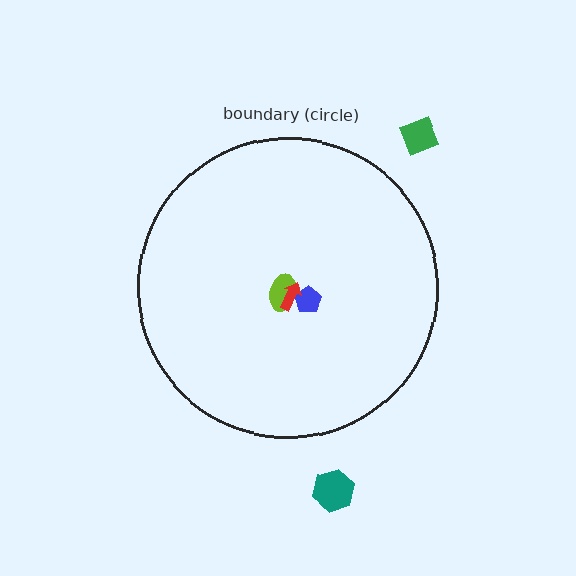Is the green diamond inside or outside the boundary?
Outside.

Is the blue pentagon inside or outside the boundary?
Inside.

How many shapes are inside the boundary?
3 inside, 2 outside.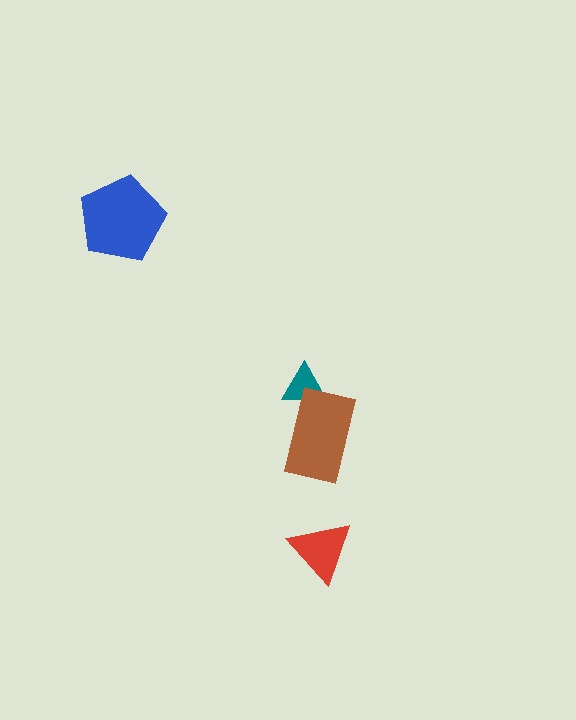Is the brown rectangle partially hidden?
No, no other shape covers it.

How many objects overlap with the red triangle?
0 objects overlap with the red triangle.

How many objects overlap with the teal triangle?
1 object overlaps with the teal triangle.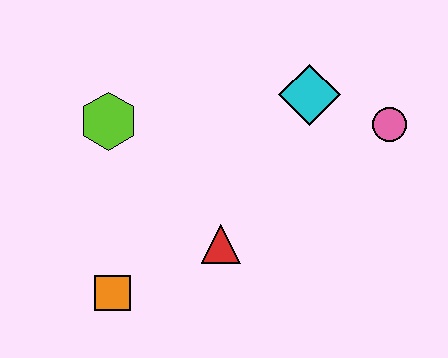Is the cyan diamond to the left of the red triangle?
No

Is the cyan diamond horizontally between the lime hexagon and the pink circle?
Yes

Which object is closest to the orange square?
The red triangle is closest to the orange square.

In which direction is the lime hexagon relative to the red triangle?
The lime hexagon is above the red triangle.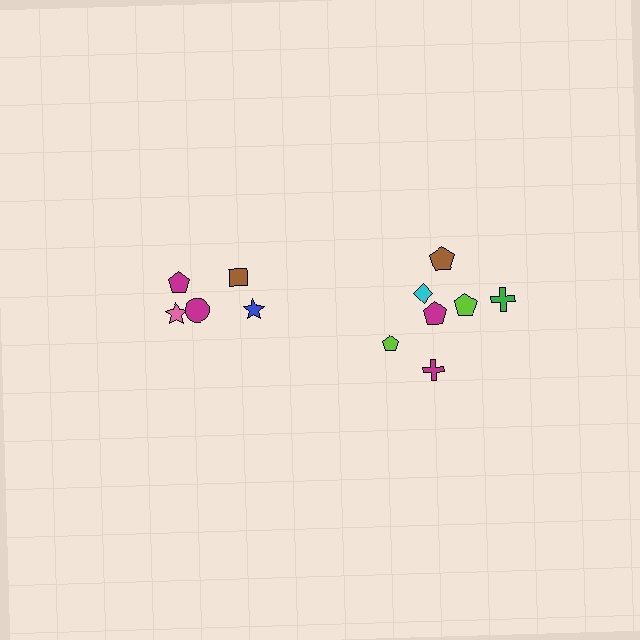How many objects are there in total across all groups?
There are 12 objects.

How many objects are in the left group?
There are 5 objects.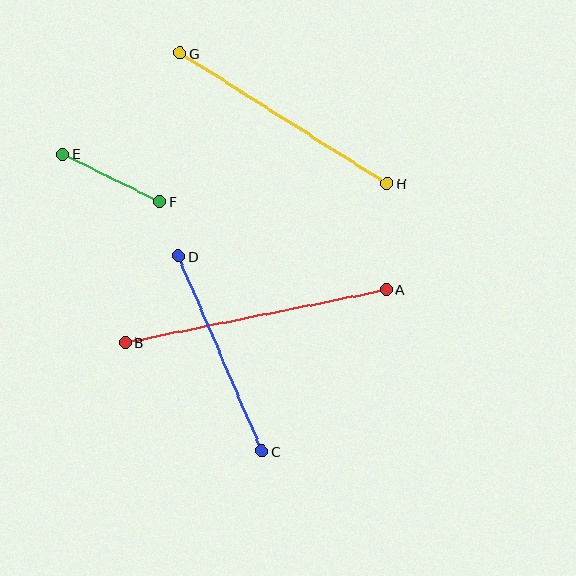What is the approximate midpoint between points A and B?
The midpoint is at approximately (256, 316) pixels.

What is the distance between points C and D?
The distance is approximately 212 pixels.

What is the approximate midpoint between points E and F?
The midpoint is at approximately (111, 178) pixels.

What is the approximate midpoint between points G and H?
The midpoint is at approximately (284, 118) pixels.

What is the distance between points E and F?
The distance is approximately 108 pixels.